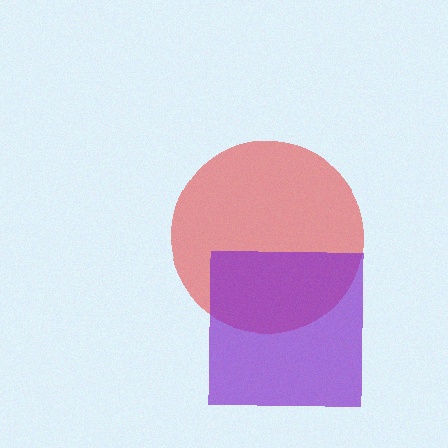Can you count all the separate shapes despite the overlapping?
Yes, there are 2 separate shapes.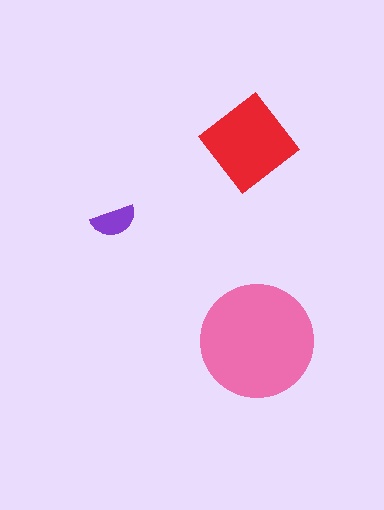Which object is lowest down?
The pink circle is bottommost.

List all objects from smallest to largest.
The purple semicircle, the red diamond, the pink circle.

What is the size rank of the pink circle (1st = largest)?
1st.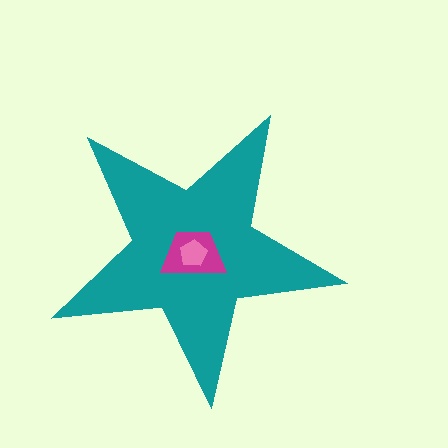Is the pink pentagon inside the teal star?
Yes.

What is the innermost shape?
The pink pentagon.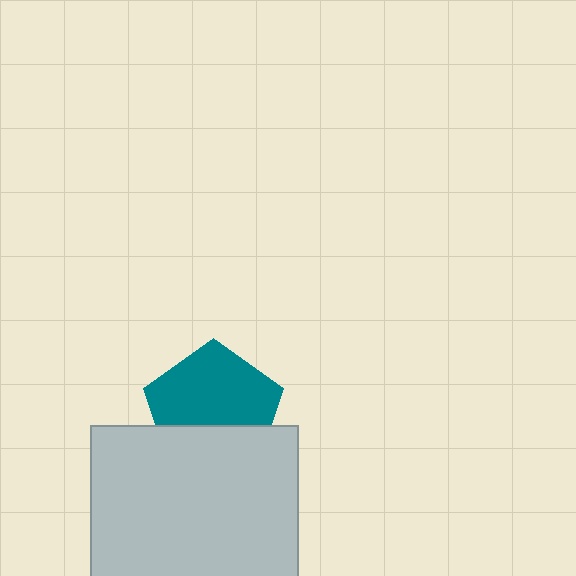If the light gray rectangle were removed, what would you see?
You would see the complete teal pentagon.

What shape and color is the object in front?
The object in front is a light gray rectangle.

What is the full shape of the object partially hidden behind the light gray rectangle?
The partially hidden object is a teal pentagon.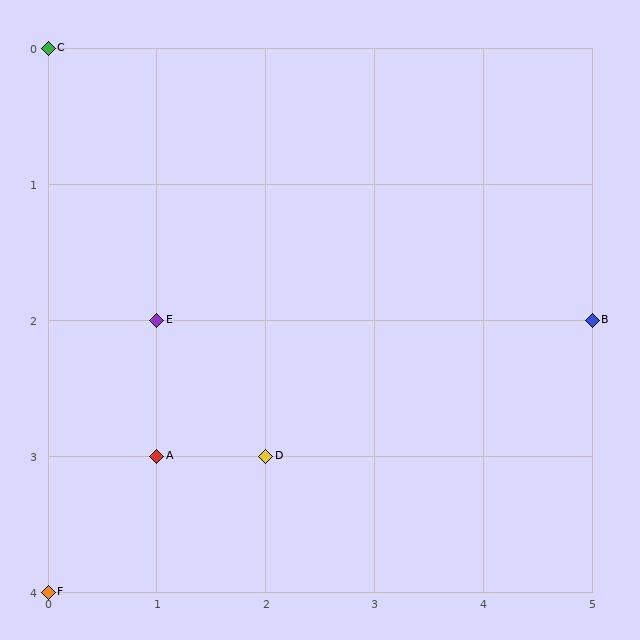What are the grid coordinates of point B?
Point B is at grid coordinates (5, 2).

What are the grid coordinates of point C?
Point C is at grid coordinates (0, 0).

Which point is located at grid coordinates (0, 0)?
Point C is at (0, 0).